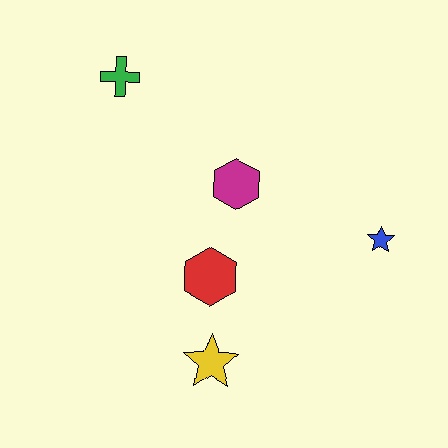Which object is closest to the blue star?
The magenta hexagon is closest to the blue star.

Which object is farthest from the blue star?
The green cross is farthest from the blue star.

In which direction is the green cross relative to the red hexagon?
The green cross is above the red hexagon.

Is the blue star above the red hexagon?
Yes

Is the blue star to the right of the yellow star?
Yes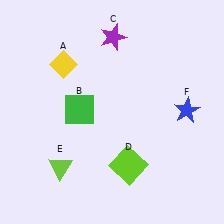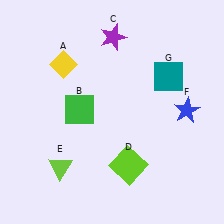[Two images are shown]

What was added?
A teal square (G) was added in Image 2.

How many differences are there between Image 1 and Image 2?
There is 1 difference between the two images.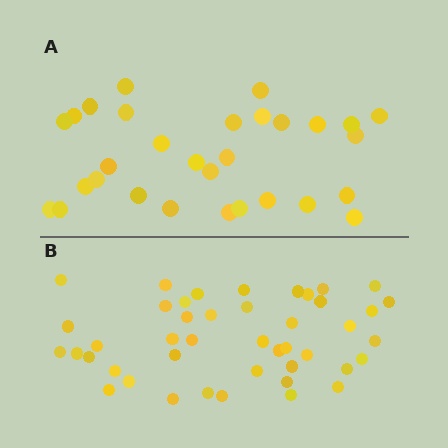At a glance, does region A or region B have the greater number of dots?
Region B (the bottom region) has more dots.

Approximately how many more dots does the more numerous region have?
Region B has approximately 15 more dots than region A.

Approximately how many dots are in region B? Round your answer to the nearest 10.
About 40 dots. (The exact count is 44, which rounds to 40.)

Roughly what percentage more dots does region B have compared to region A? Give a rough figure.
About 45% more.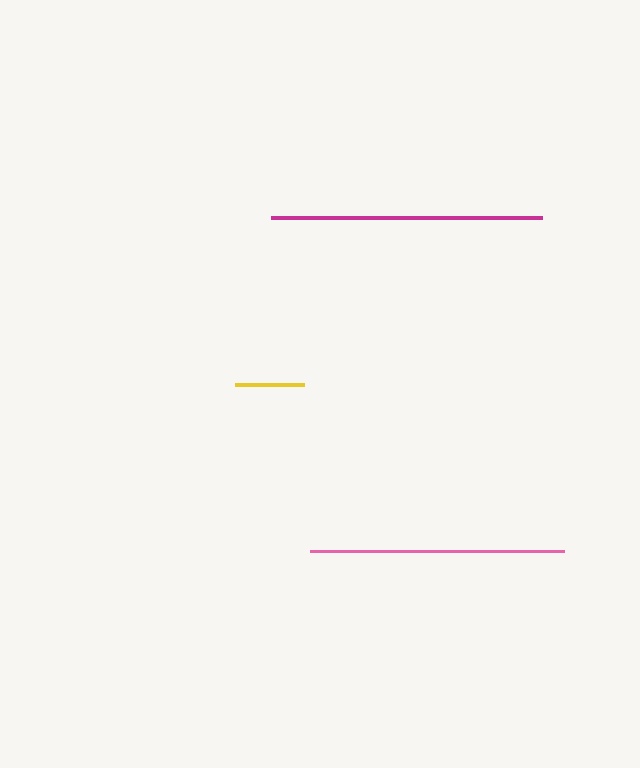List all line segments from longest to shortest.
From longest to shortest: magenta, pink, yellow.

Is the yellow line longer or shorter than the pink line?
The pink line is longer than the yellow line.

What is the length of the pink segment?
The pink segment is approximately 254 pixels long.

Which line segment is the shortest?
The yellow line is the shortest at approximately 69 pixels.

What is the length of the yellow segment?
The yellow segment is approximately 69 pixels long.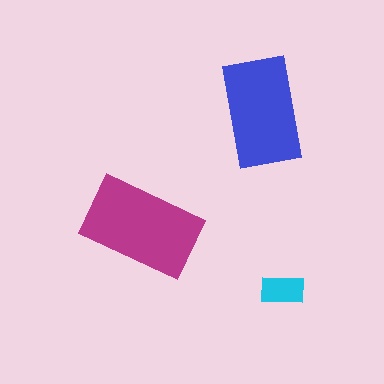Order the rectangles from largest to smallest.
the magenta one, the blue one, the cyan one.